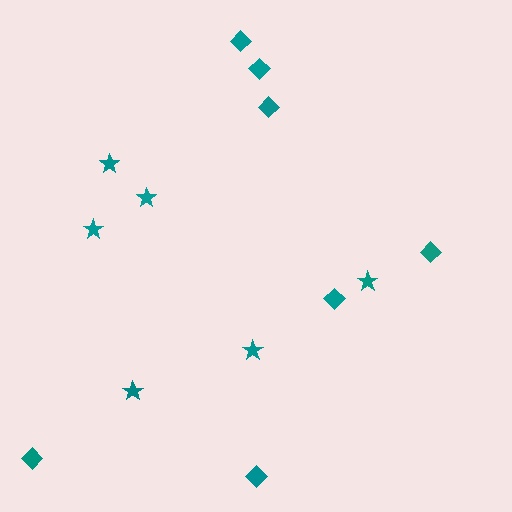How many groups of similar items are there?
There are 2 groups: one group of diamonds (7) and one group of stars (6).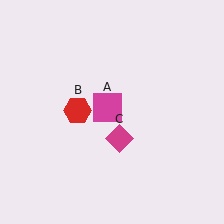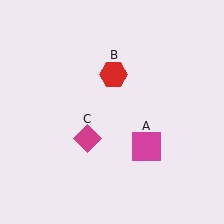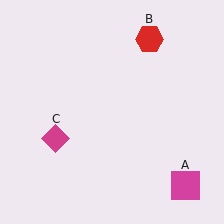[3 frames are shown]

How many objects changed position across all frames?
3 objects changed position: magenta square (object A), red hexagon (object B), magenta diamond (object C).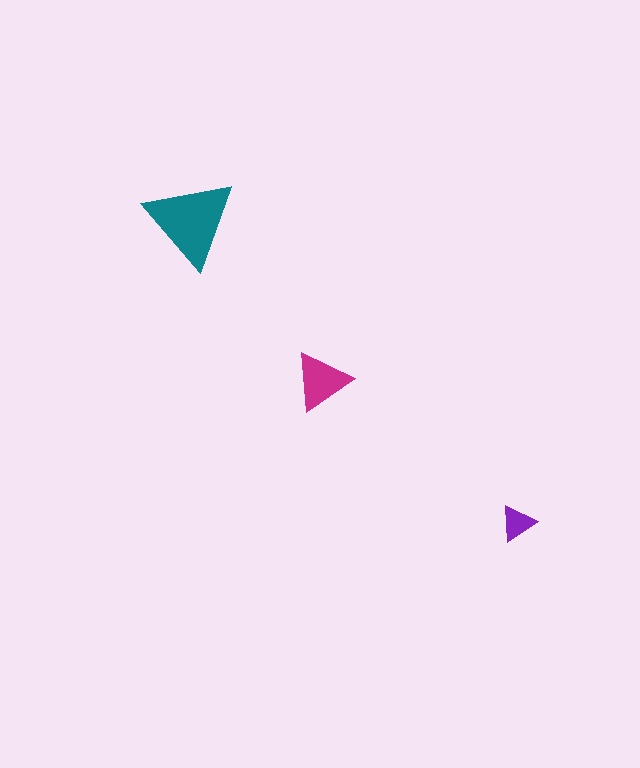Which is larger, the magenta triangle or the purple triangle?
The magenta one.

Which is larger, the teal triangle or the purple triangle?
The teal one.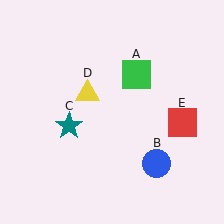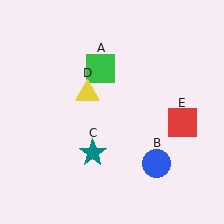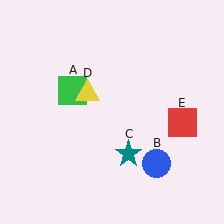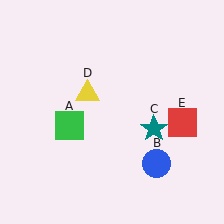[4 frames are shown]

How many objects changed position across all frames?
2 objects changed position: green square (object A), teal star (object C).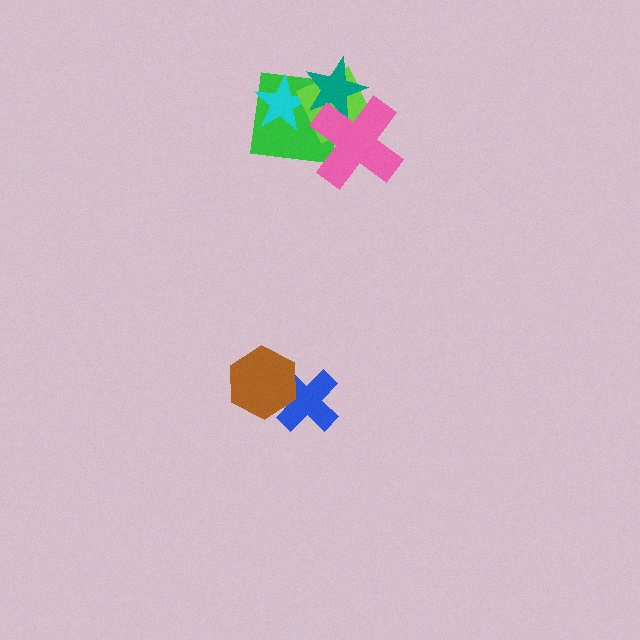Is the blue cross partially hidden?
Yes, it is partially covered by another shape.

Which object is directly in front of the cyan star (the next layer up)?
The lime diamond is directly in front of the cyan star.